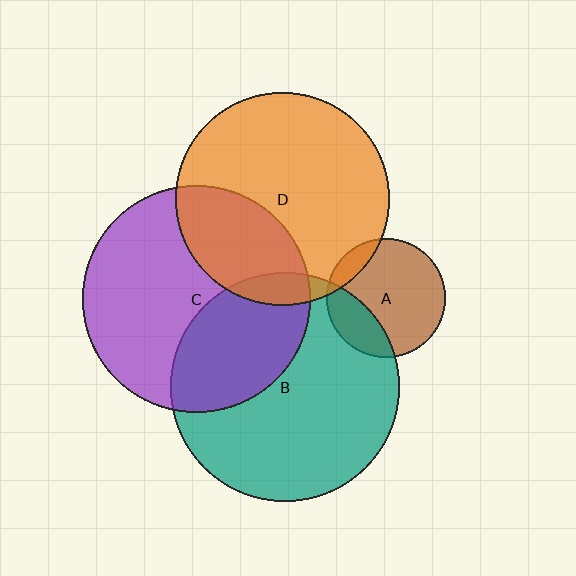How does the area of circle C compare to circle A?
Approximately 3.7 times.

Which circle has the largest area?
Circle B (teal).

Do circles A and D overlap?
Yes.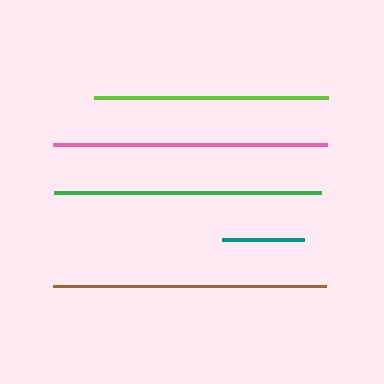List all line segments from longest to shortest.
From longest to shortest: pink, brown, green, lime, teal.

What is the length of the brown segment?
The brown segment is approximately 272 pixels long.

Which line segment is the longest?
The pink line is the longest at approximately 274 pixels.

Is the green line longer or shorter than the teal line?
The green line is longer than the teal line.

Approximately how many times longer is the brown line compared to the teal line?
The brown line is approximately 3.3 times the length of the teal line.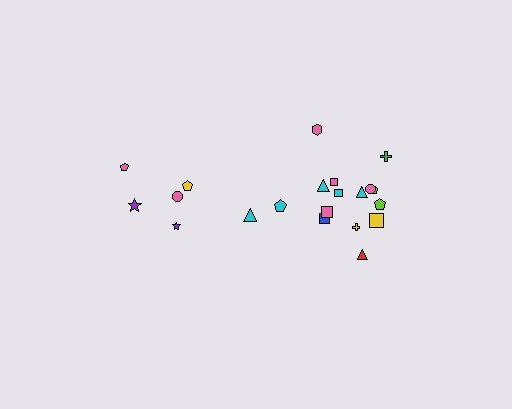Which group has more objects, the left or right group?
The right group.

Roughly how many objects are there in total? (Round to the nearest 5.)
Roughly 20 objects in total.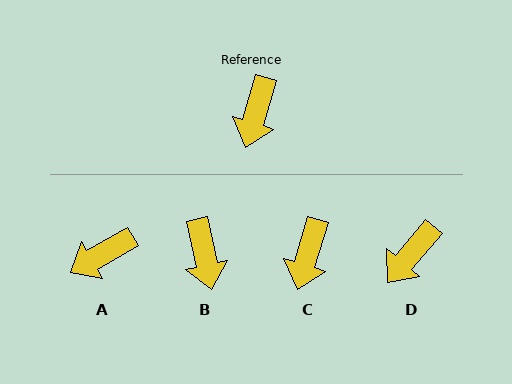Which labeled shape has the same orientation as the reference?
C.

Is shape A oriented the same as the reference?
No, it is off by about 44 degrees.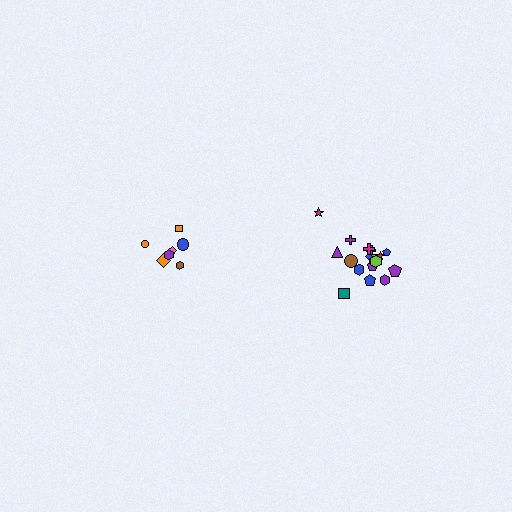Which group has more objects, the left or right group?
The right group.